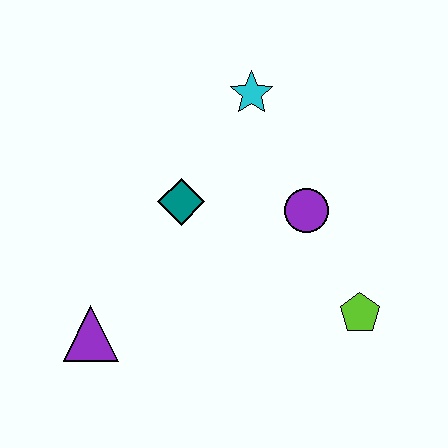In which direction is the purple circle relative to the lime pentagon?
The purple circle is above the lime pentagon.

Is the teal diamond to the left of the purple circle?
Yes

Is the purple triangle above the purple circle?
No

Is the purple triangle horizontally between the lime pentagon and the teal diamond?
No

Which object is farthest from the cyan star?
The purple triangle is farthest from the cyan star.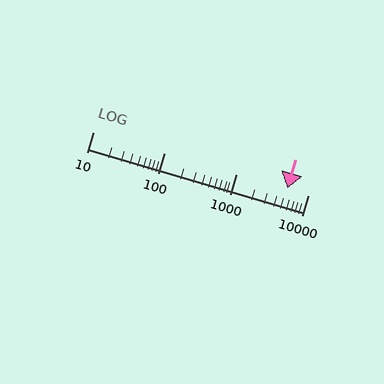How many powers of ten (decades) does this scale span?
The scale spans 3 decades, from 10 to 10000.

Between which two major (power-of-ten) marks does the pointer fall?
The pointer is between 1000 and 10000.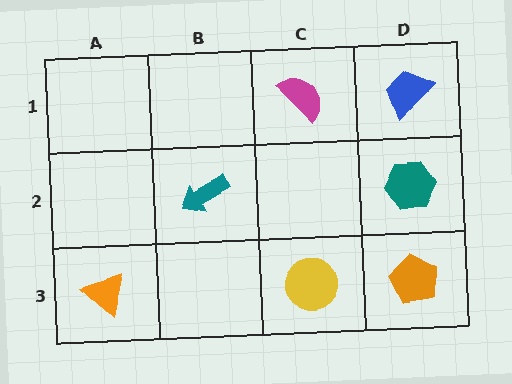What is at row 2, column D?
A teal hexagon.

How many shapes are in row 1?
2 shapes.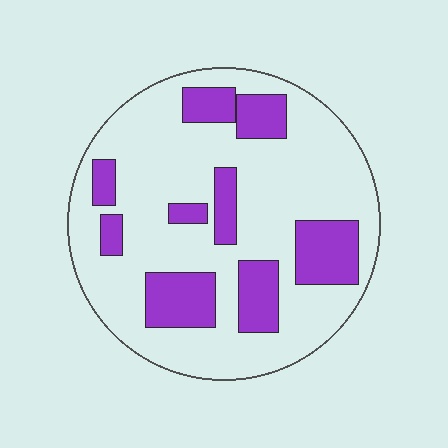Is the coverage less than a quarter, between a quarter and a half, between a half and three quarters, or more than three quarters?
Between a quarter and a half.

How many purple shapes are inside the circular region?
9.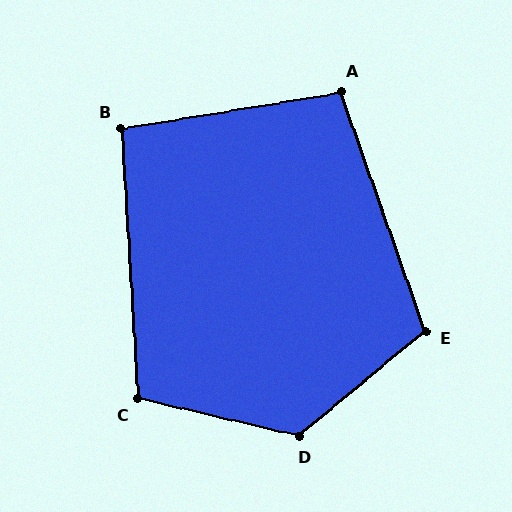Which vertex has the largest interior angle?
D, at approximately 127 degrees.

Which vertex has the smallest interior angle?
B, at approximately 96 degrees.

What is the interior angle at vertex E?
Approximately 110 degrees (obtuse).